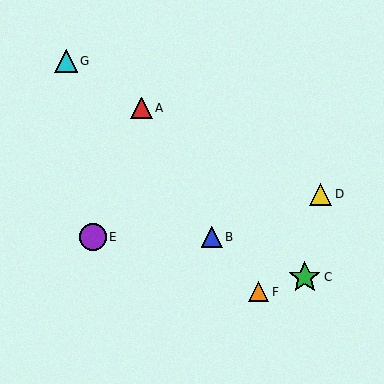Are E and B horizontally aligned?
Yes, both are at y≈237.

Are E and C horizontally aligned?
No, E is at y≈237 and C is at y≈277.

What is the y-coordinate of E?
Object E is at y≈237.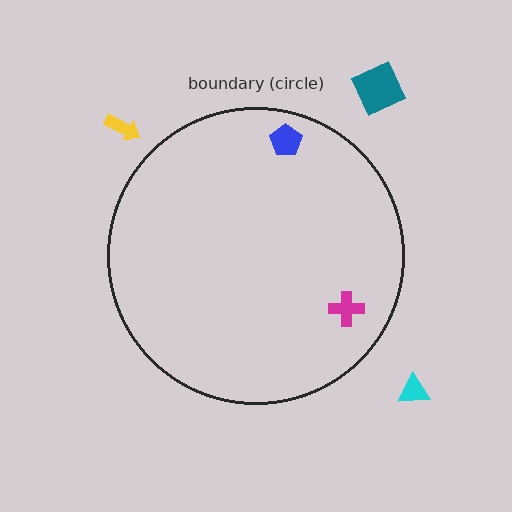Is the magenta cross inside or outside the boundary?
Inside.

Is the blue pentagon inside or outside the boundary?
Inside.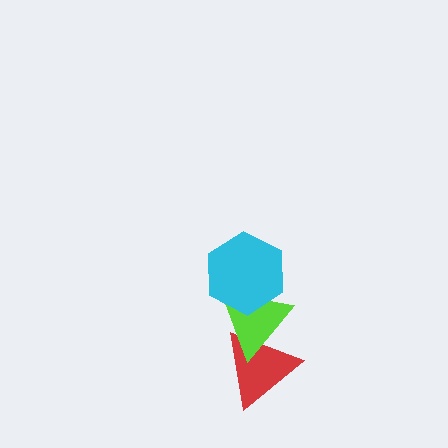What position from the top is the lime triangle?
The lime triangle is 2nd from the top.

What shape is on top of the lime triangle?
The cyan hexagon is on top of the lime triangle.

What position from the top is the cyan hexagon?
The cyan hexagon is 1st from the top.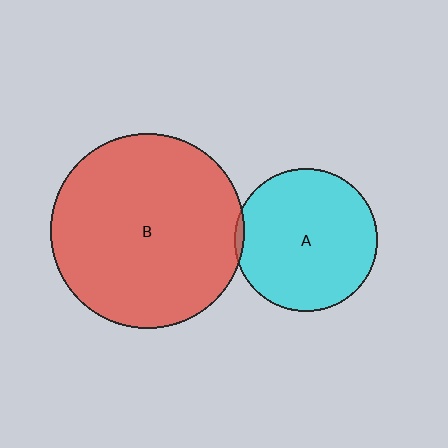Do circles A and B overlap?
Yes.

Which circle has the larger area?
Circle B (red).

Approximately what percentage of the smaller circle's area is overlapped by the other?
Approximately 5%.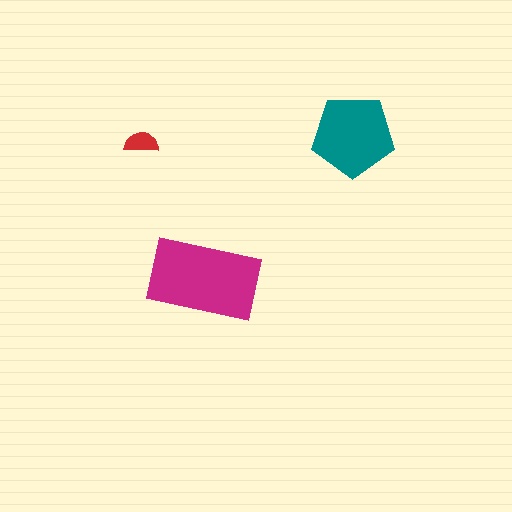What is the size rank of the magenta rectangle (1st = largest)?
1st.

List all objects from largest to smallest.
The magenta rectangle, the teal pentagon, the red semicircle.